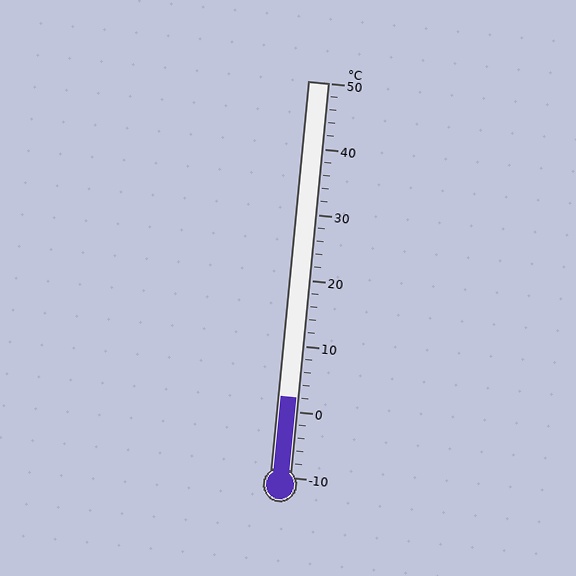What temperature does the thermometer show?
The thermometer shows approximately 2°C.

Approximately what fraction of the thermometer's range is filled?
The thermometer is filled to approximately 20% of its range.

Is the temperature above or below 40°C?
The temperature is below 40°C.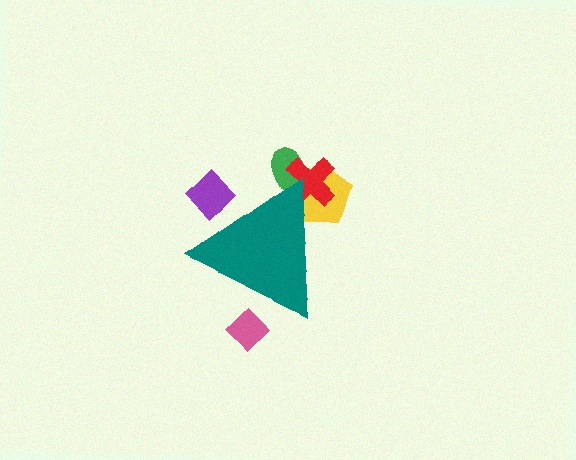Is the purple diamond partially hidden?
Yes, the purple diamond is partially hidden behind the teal triangle.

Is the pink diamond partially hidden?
Yes, the pink diamond is partially hidden behind the teal triangle.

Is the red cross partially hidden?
Yes, the red cross is partially hidden behind the teal triangle.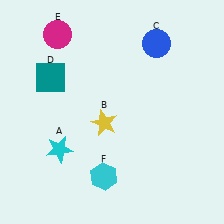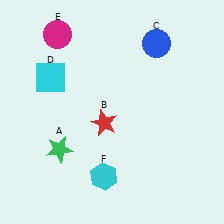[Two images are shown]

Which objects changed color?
A changed from cyan to green. B changed from yellow to red. D changed from teal to cyan.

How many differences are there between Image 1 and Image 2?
There are 3 differences between the two images.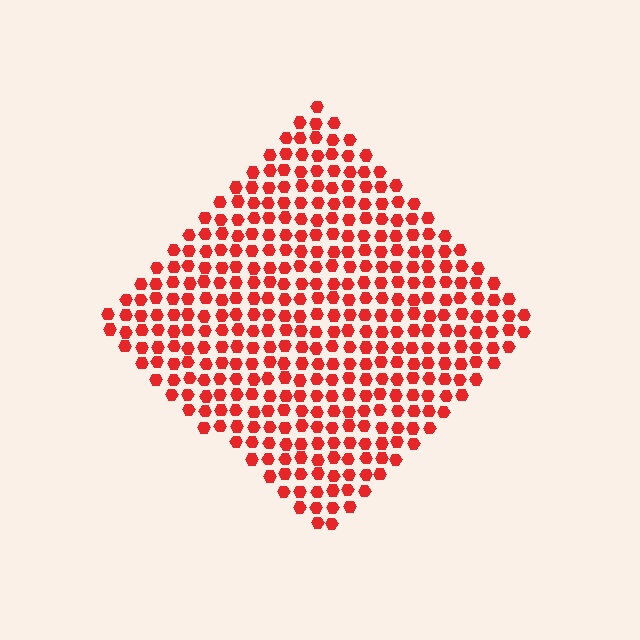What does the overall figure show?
The overall figure shows a diamond.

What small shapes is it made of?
It is made of small hexagons.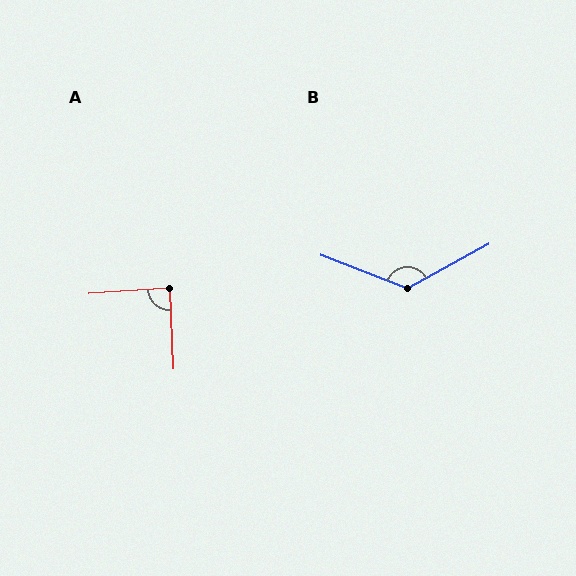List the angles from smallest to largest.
A (89°), B (130°).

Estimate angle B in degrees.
Approximately 130 degrees.